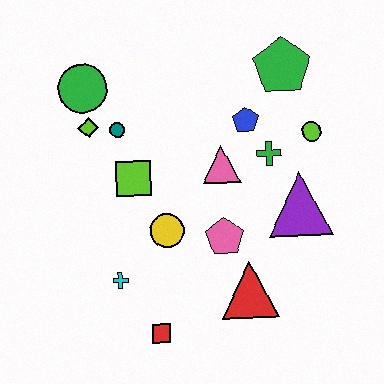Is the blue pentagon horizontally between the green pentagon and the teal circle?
Yes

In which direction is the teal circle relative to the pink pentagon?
The teal circle is above the pink pentagon.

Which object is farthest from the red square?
The green pentagon is farthest from the red square.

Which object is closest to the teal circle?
The lime diamond is closest to the teal circle.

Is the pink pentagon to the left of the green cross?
Yes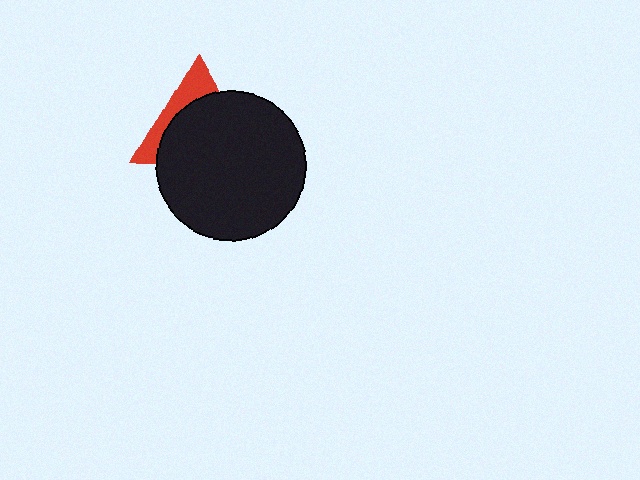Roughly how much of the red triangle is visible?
A small part of it is visible (roughly 31%).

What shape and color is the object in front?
The object in front is a black circle.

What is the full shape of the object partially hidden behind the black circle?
The partially hidden object is a red triangle.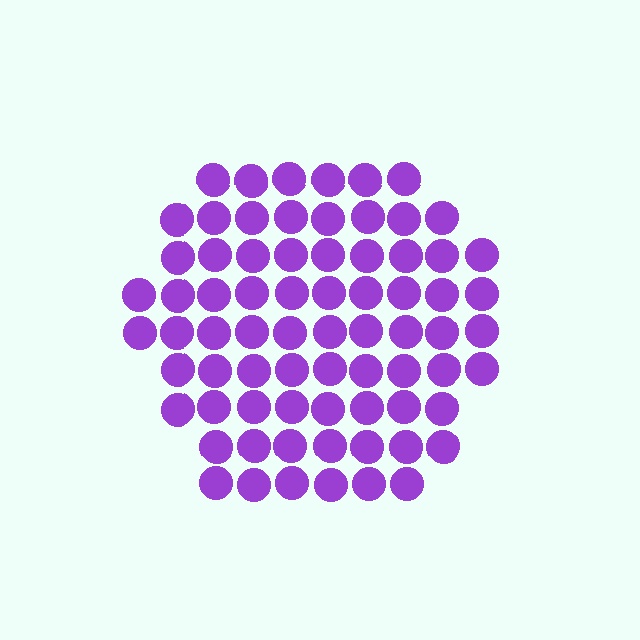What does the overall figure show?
The overall figure shows a hexagon.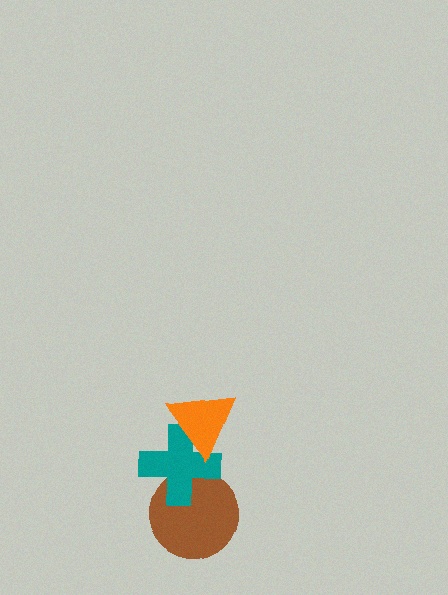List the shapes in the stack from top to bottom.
From top to bottom: the orange triangle, the teal cross, the brown circle.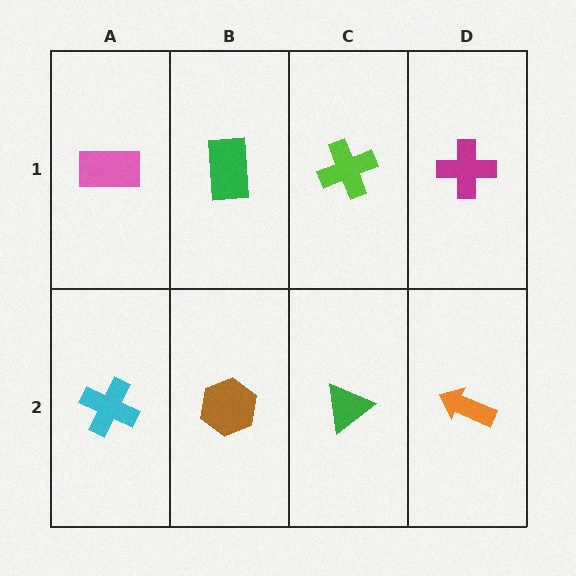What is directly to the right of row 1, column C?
A magenta cross.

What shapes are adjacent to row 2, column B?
A green rectangle (row 1, column B), a cyan cross (row 2, column A), a green triangle (row 2, column C).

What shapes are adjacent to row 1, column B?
A brown hexagon (row 2, column B), a pink rectangle (row 1, column A), a lime cross (row 1, column C).